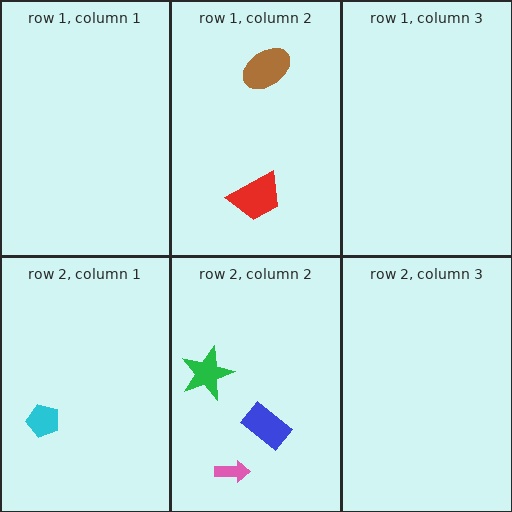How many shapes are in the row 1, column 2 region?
2.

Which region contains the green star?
The row 2, column 2 region.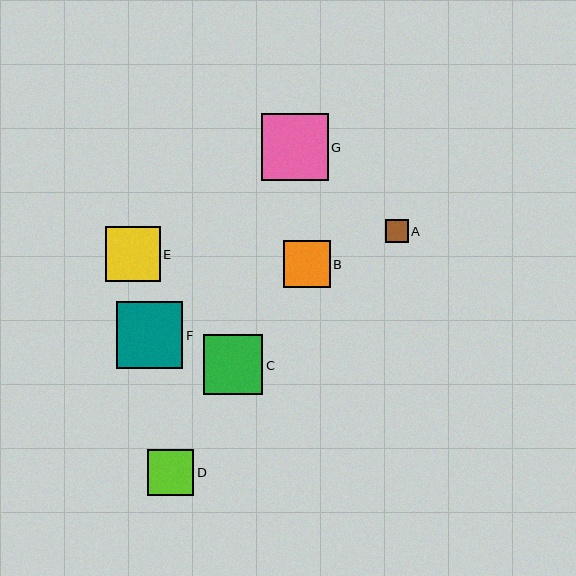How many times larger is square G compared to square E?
Square G is approximately 1.2 times the size of square E.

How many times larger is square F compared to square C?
Square F is approximately 1.1 times the size of square C.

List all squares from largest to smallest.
From largest to smallest: G, F, C, E, D, B, A.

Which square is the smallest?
Square A is the smallest with a size of approximately 23 pixels.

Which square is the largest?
Square G is the largest with a size of approximately 67 pixels.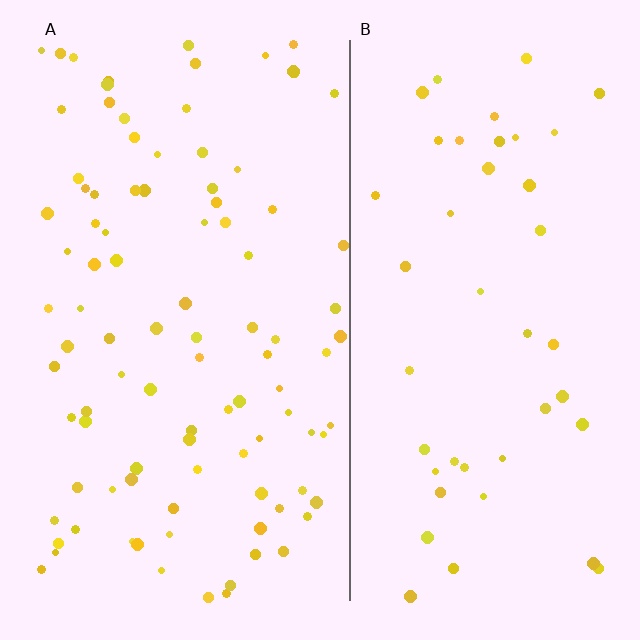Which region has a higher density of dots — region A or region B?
A (the left).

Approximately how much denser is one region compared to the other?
Approximately 2.2× — region A over region B.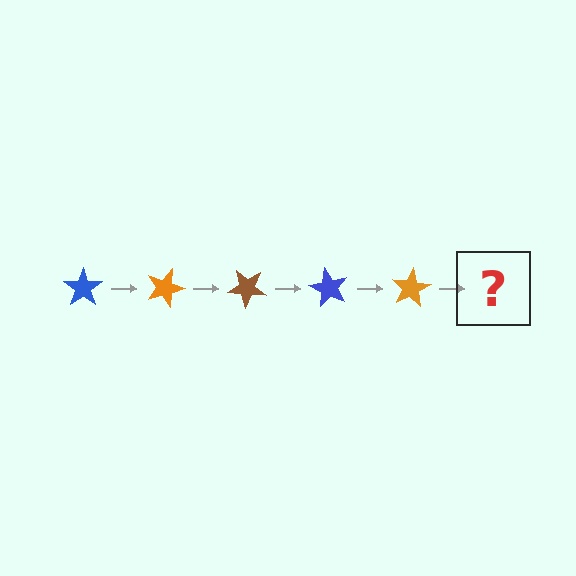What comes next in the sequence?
The next element should be a brown star, rotated 100 degrees from the start.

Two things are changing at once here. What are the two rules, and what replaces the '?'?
The two rules are that it rotates 20 degrees each step and the color cycles through blue, orange, and brown. The '?' should be a brown star, rotated 100 degrees from the start.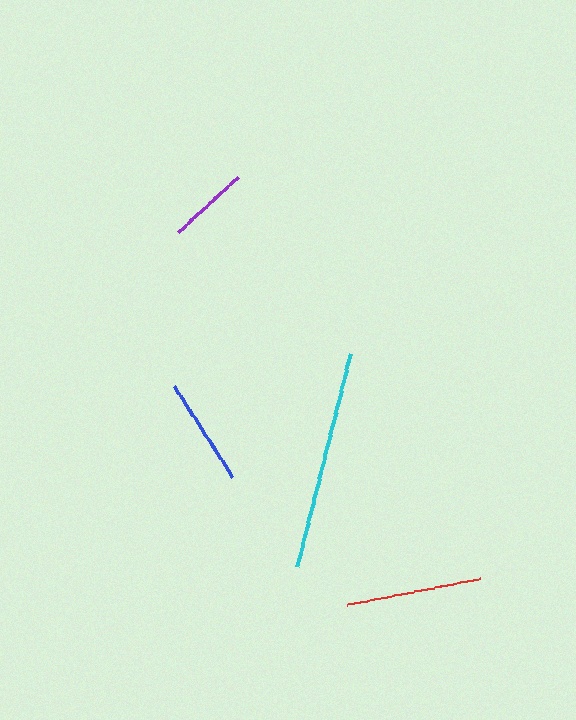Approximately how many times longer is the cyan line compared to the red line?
The cyan line is approximately 1.6 times the length of the red line.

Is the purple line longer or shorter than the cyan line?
The cyan line is longer than the purple line.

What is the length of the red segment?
The red segment is approximately 136 pixels long.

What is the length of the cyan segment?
The cyan segment is approximately 219 pixels long.